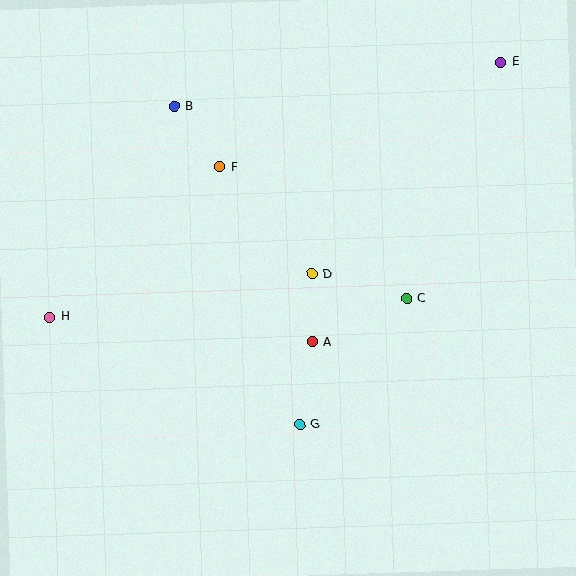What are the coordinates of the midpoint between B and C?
The midpoint between B and C is at (290, 202).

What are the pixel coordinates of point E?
Point E is at (500, 62).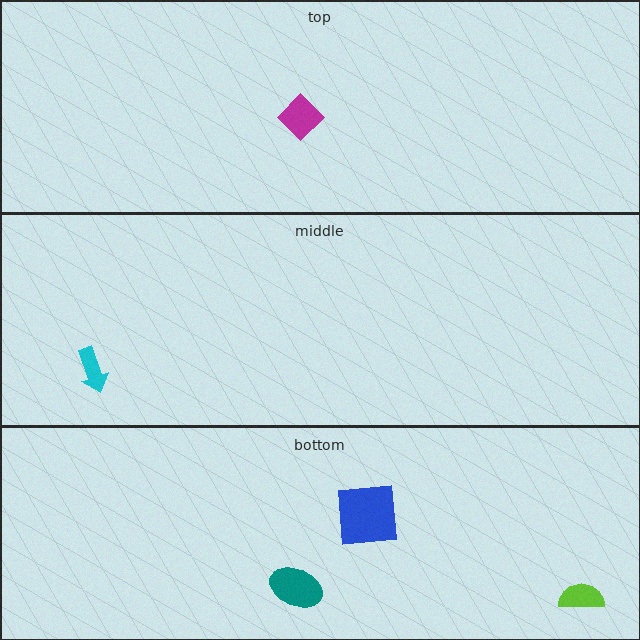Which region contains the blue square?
The bottom region.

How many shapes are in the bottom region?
3.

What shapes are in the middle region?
The cyan arrow.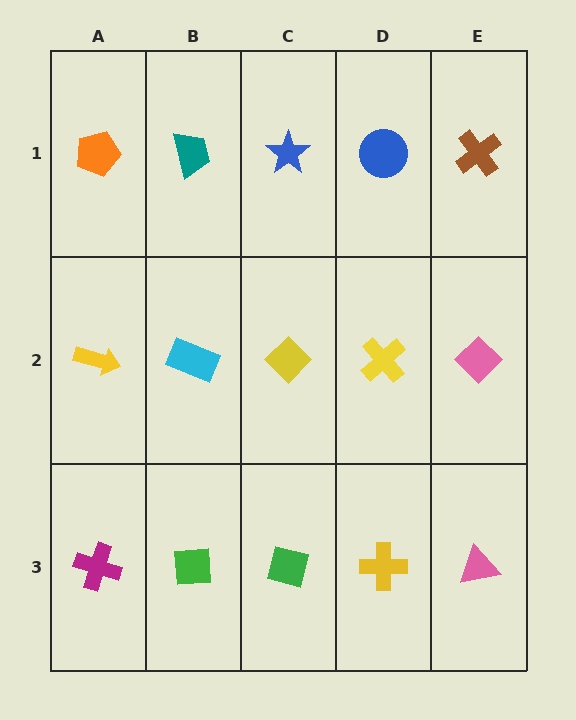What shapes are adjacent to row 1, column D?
A yellow cross (row 2, column D), a blue star (row 1, column C), a brown cross (row 1, column E).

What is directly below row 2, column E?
A pink triangle.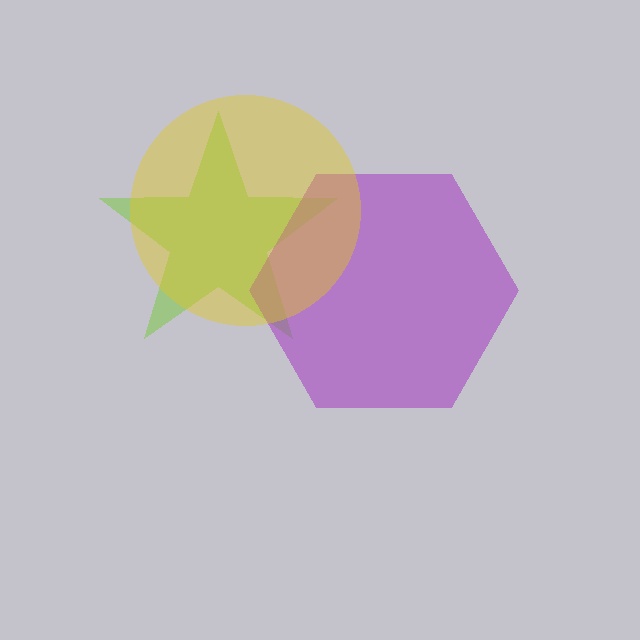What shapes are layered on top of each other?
The layered shapes are: a lime star, a purple hexagon, a yellow circle.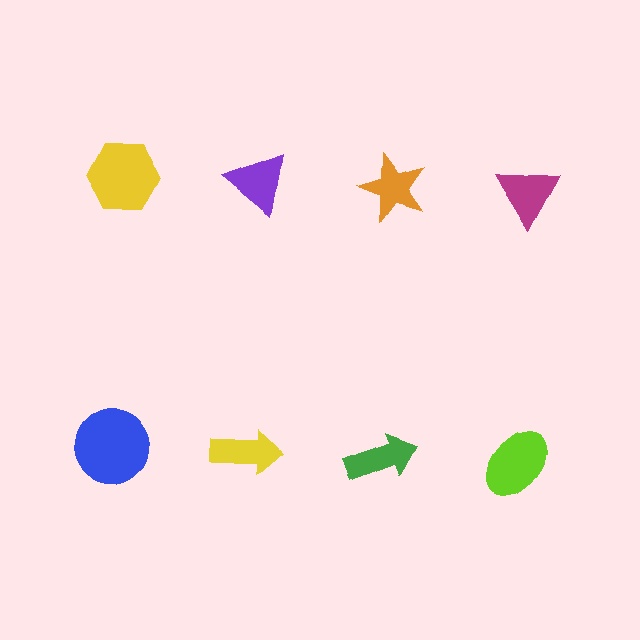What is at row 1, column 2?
A purple triangle.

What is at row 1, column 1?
A yellow hexagon.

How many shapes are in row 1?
4 shapes.